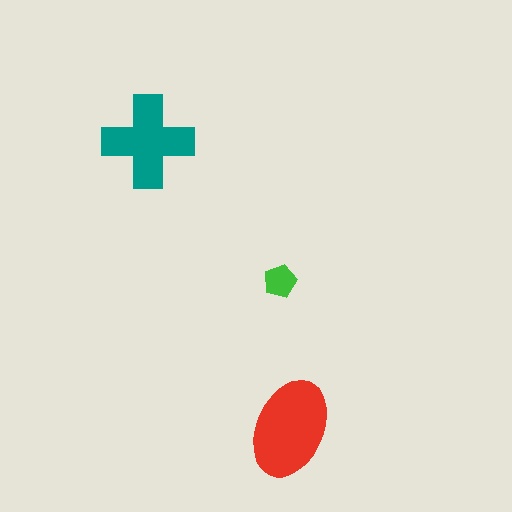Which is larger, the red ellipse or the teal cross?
The red ellipse.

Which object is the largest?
The red ellipse.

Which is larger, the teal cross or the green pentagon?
The teal cross.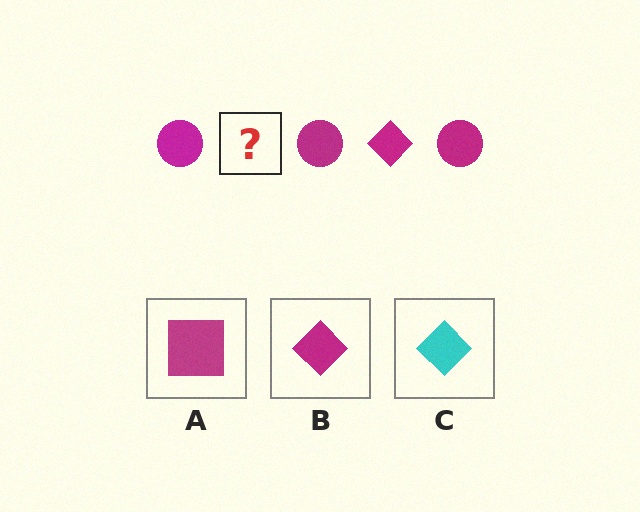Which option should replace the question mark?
Option B.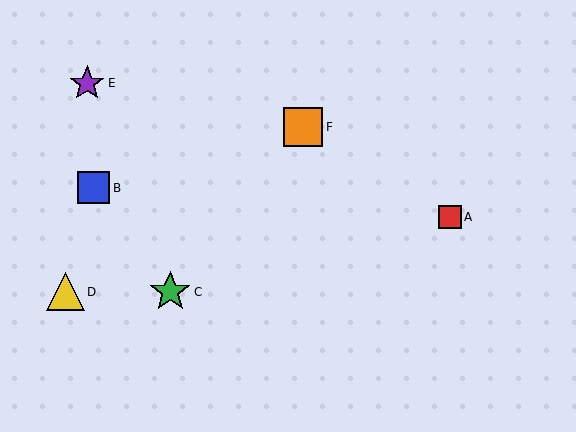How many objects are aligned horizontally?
2 objects (C, D) are aligned horizontally.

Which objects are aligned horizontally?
Objects C, D are aligned horizontally.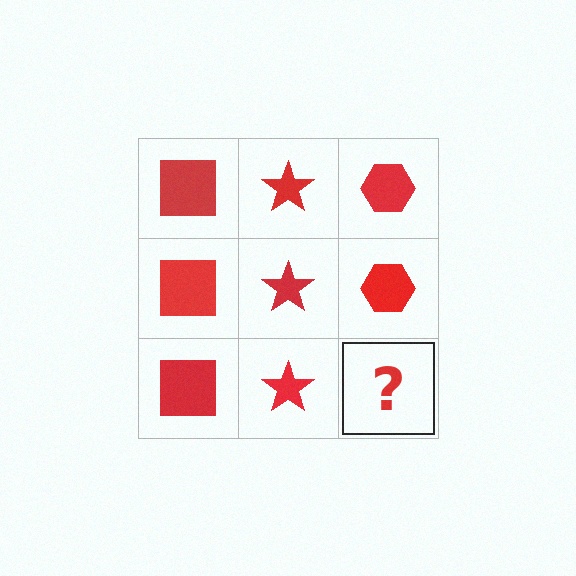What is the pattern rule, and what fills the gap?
The rule is that each column has a consistent shape. The gap should be filled with a red hexagon.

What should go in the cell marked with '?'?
The missing cell should contain a red hexagon.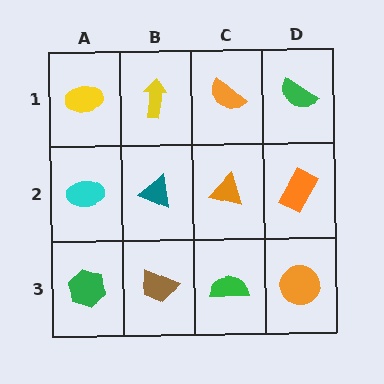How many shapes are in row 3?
4 shapes.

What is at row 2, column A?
A cyan ellipse.